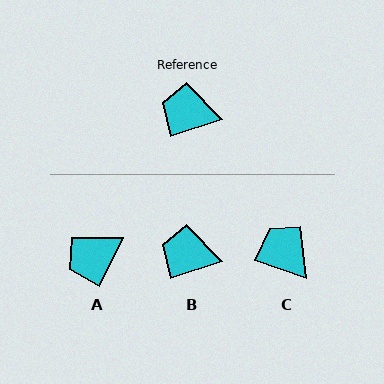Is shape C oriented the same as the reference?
No, it is off by about 37 degrees.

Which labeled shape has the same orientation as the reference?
B.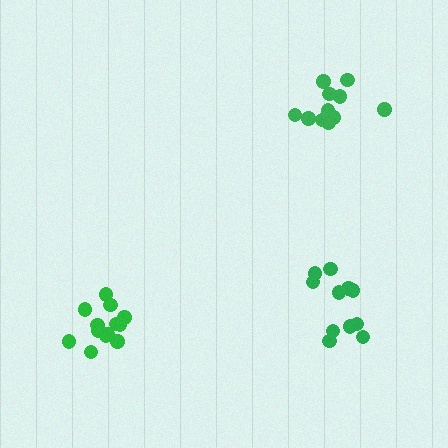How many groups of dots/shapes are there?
There are 3 groups.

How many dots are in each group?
Group 1: 11 dots, Group 2: 11 dots, Group 3: 14 dots (36 total).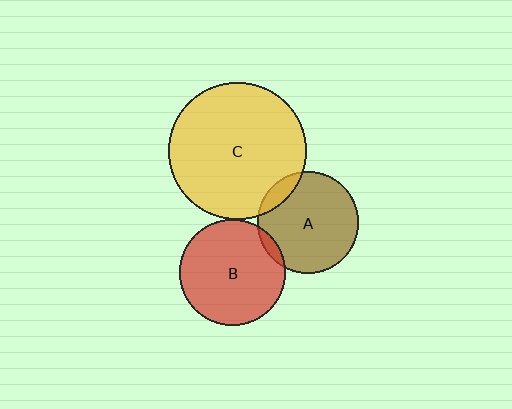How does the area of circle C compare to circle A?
Approximately 1.8 times.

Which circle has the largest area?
Circle C (yellow).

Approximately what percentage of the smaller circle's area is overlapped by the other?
Approximately 10%.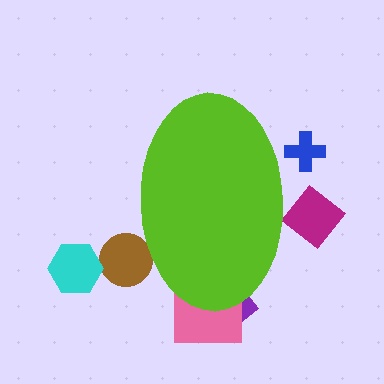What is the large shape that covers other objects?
A lime ellipse.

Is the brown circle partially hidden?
Yes, the brown circle is partially hidden behind the lime ellipse.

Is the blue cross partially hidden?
Yes, the blue cross is partially hidden behind the lime ellipse.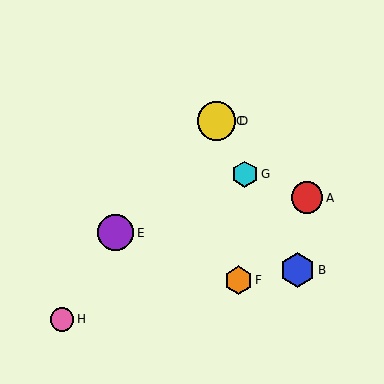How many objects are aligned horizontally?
2 objects (C, D) are aligned horizontally.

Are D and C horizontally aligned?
Yes, both are at y≈121.